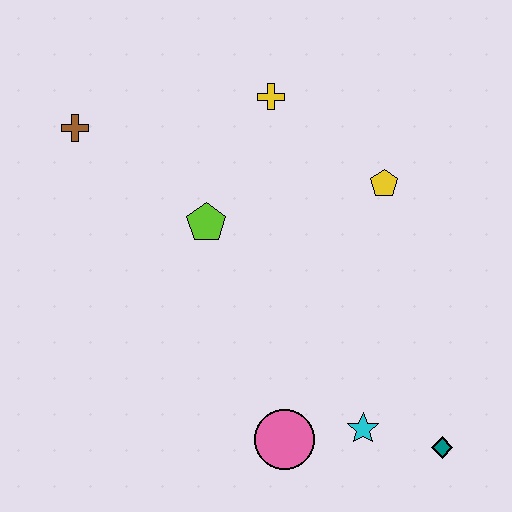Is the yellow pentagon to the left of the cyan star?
No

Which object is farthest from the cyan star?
The brown cross is farthest from the cyan star.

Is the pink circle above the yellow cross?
No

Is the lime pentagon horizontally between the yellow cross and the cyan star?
No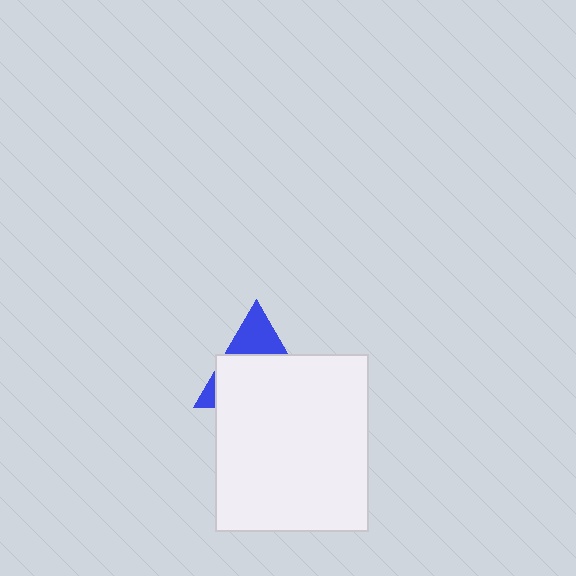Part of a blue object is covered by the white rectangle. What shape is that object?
It is a triangle.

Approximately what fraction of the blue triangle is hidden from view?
Roughly 68% of the blue triangle is hidden behind the white rectangle.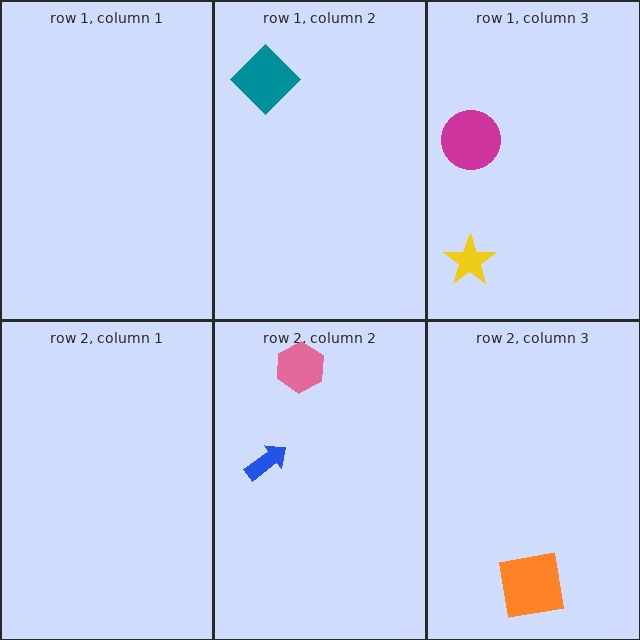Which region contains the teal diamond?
The row 1, column 2 region.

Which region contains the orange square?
The row 2, column 3 region.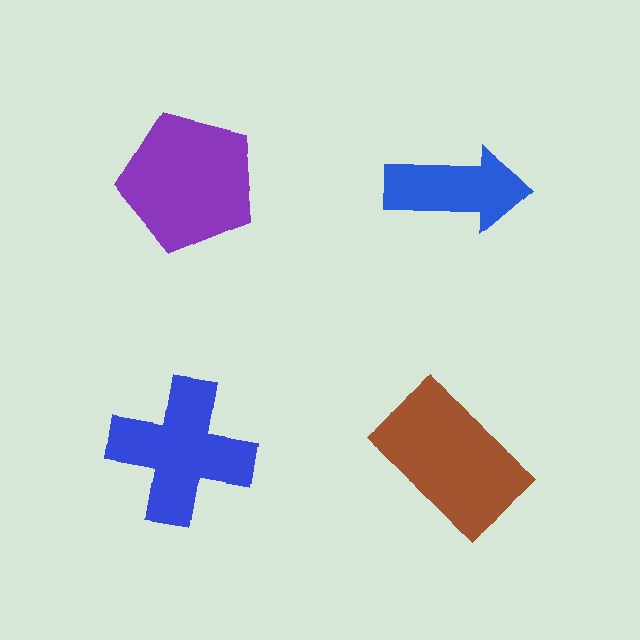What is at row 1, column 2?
A blue arrow.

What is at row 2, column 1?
A blue cross.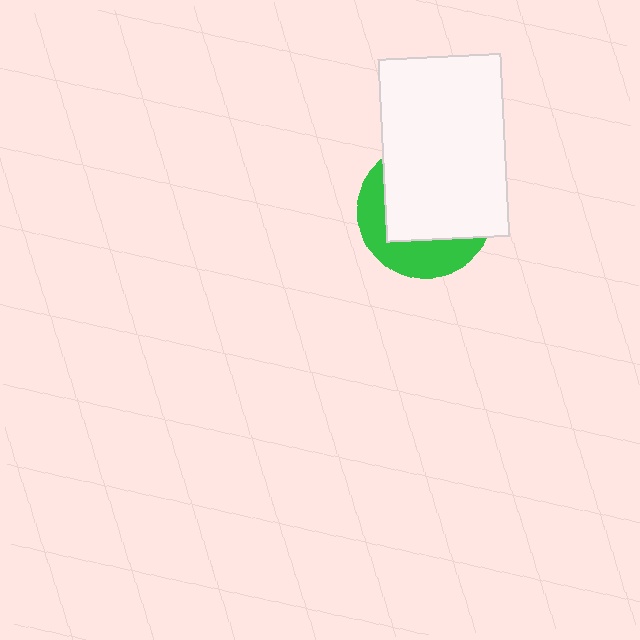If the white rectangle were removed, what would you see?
You would see the complete green circle.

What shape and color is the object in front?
The object in front is a white rectangle.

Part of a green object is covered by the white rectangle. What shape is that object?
It is a circle.